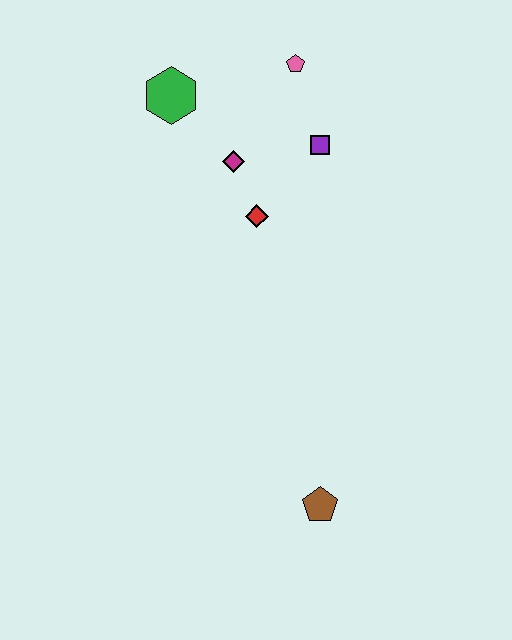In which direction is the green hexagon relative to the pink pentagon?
The green hexagon is to the left of the pink pentagon.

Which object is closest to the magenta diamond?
The red diamond is closest to the magenta diamond.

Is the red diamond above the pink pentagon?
No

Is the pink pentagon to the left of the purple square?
Yes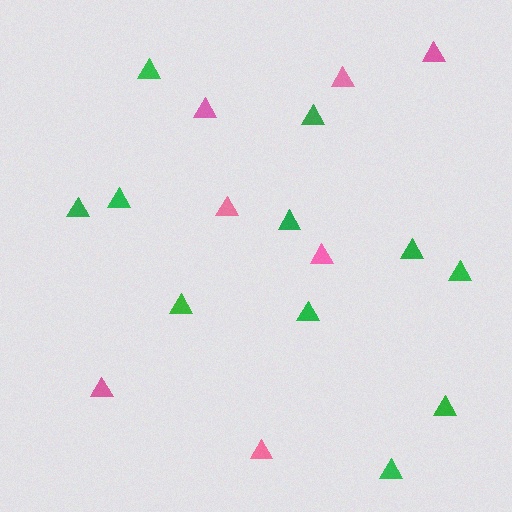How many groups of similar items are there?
There are 2 groups: one group of pink triangles (7) and one group of green triangles (11).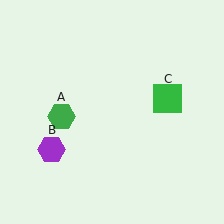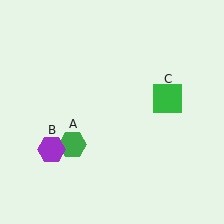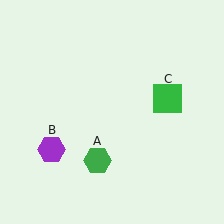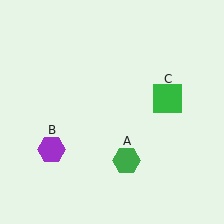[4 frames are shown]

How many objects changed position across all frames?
1 object changed position: green hexagon (object A).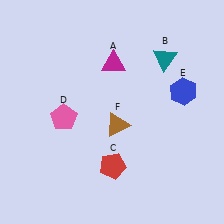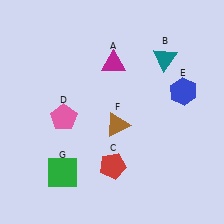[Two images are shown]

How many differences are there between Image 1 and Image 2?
There is 1 difference between the two images.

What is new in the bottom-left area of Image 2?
A green square (G) was added in the bottom-left area of Image 2.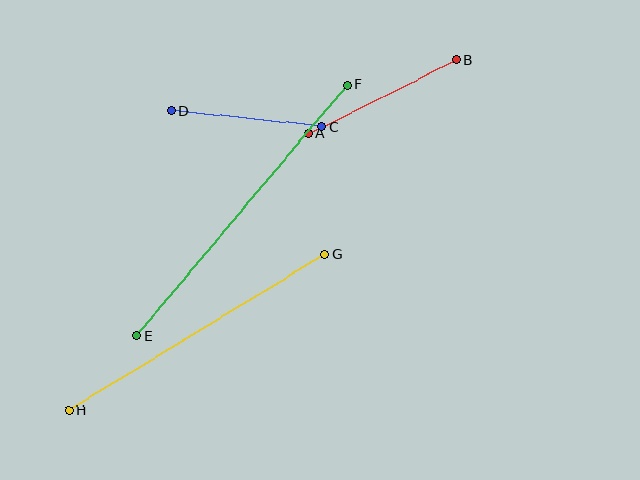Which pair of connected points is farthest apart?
Points E and F are farthest apart.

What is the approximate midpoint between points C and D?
The midpoint is at approximately (247, 119) pixels.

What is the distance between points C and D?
The distance is approximately 151 pixels.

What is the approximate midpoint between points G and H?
The midpoint is at approximately (197, 332) pixels.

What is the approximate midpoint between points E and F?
The midpoint is at approximately (242, 210) pixels.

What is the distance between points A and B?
The distance is approximately 165 pixels.